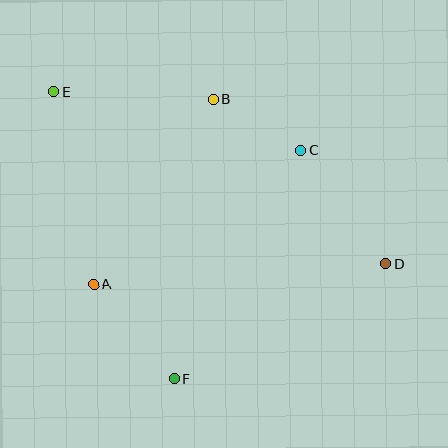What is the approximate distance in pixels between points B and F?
The distance between B and F is approximately 283 pixels.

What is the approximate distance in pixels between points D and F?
The distance between D and F is approximately 241 pixels.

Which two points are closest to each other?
Points B and C are closest to each other.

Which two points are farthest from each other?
Points D and E are farthest from each other.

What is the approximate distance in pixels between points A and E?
The distance between A and E is approximately 196 pixels.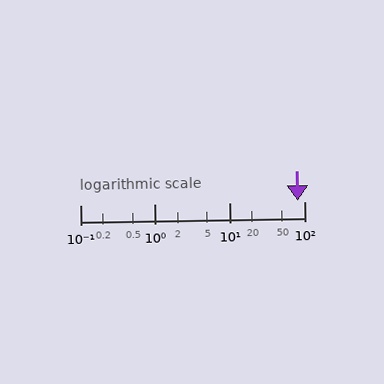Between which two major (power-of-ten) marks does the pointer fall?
The pointer is between 10 and 100.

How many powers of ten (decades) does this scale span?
The scale spans 3 decades, from 0.1 to 100.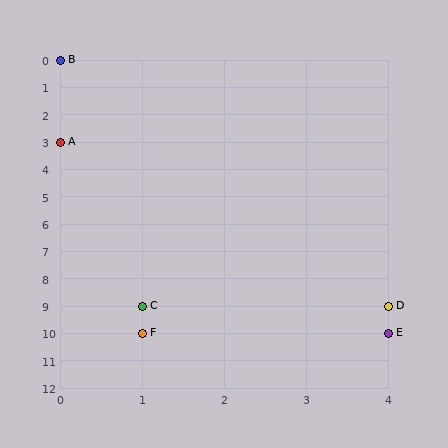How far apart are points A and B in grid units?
Points A and B are 3 rows apart.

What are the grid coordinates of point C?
Point C is at grid coordinates (1, 9).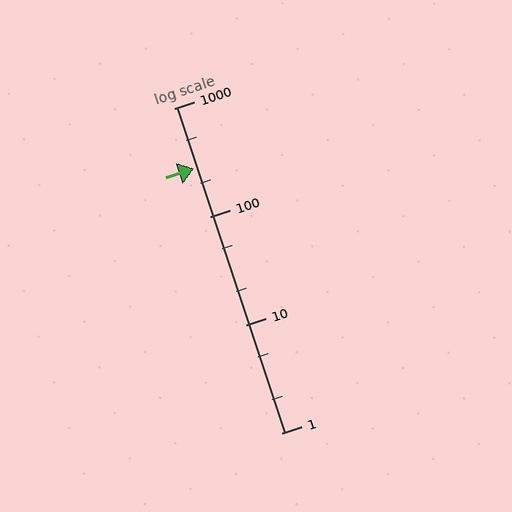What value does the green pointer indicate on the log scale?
The pointer indicates approximately 280.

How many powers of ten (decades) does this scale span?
The scale spans 3 decades, from 1 to 1000.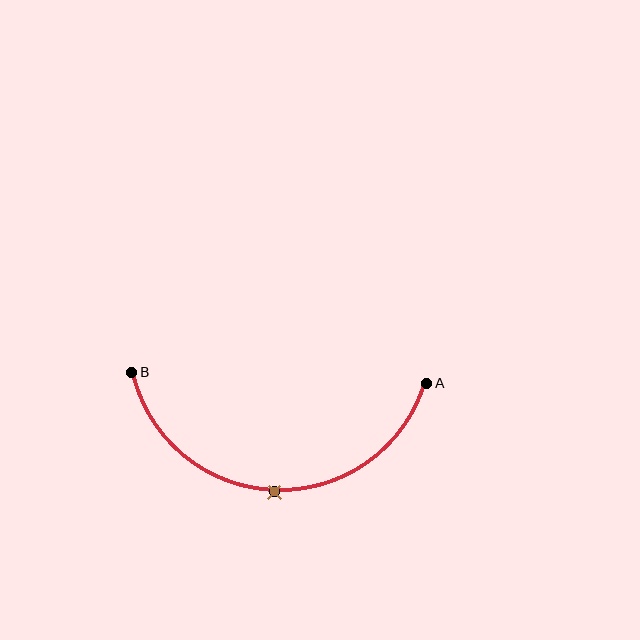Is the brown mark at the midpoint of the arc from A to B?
Yes. The brown mark lies on the arc at equal arc-length from both A and B — it is the arc midpoint.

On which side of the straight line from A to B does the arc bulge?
The arc bulges below the straight line connecting A and B.